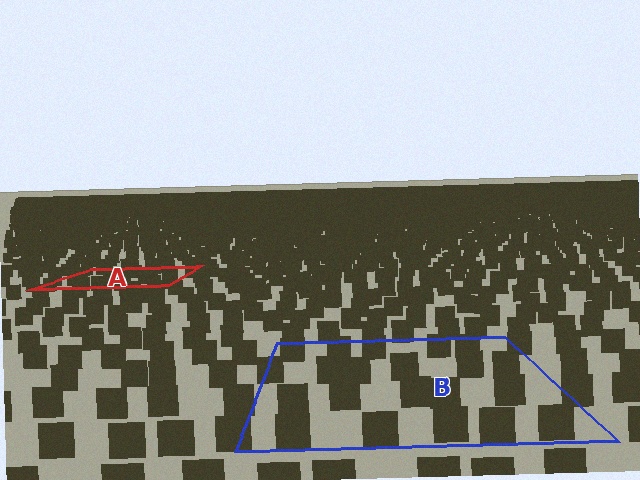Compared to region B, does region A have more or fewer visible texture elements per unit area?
Region A has more texture elements per unit area — they are packed more densely because it is farther away.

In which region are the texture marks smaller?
The texture marks are smaller in region A, because it is farther away.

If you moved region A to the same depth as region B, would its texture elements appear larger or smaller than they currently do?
They would appear larger. At a closer depth, the same texture elements are projected at a bigger on-screen size.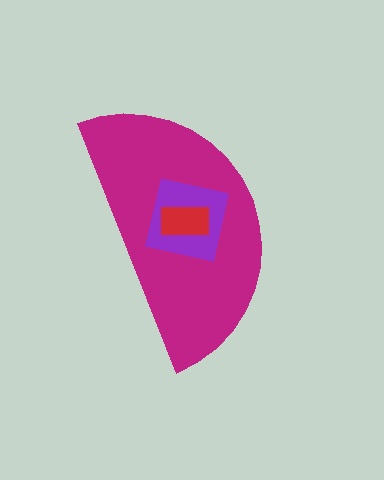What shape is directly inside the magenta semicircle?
The purple square.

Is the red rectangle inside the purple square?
Yes.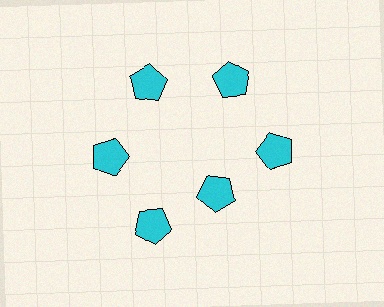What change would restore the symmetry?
The symmetry would be restored by moving it outward, back onto the ring so that all 6 pentagons sit at equal angles and equal distance from the center.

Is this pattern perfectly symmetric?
No. The 6 cyan pentagons are arranged in a ring, but one element near the 5 o'clock position is pulled inward toward the center, breaking the 6-fold rotational symmetry.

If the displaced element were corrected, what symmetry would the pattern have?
It would have 6-fold rotational symmetry — the pattern would map onto itself every 60 degrees.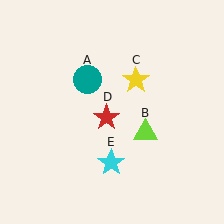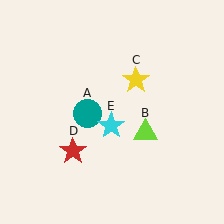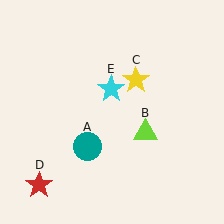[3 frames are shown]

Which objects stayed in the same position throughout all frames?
Lime triangle (object B) and yellow star (object C) remained stationary.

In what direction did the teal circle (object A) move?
The teal circle (object A) moved down.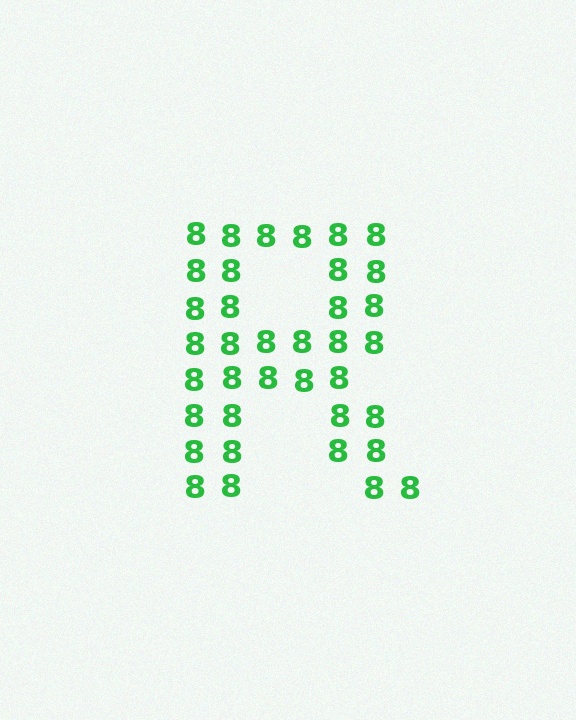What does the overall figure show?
The overall figure shows the letter R.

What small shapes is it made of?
It is made of small digit 8's.